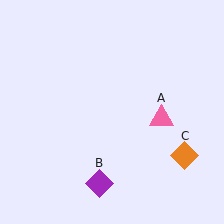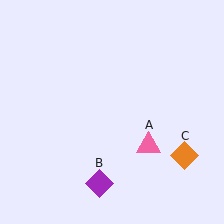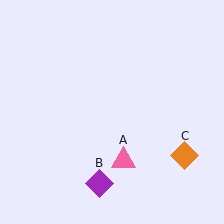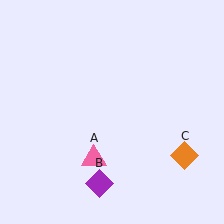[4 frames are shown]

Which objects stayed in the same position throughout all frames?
Purple diamond (object B) and orange diamond (object C) remained stationary.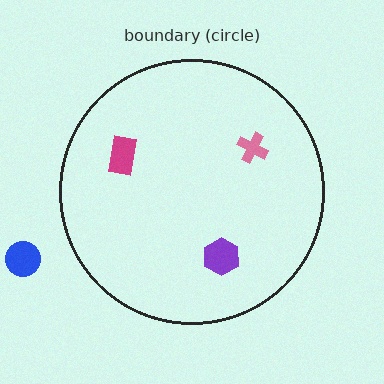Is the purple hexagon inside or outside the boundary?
Inside.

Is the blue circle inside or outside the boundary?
Outside.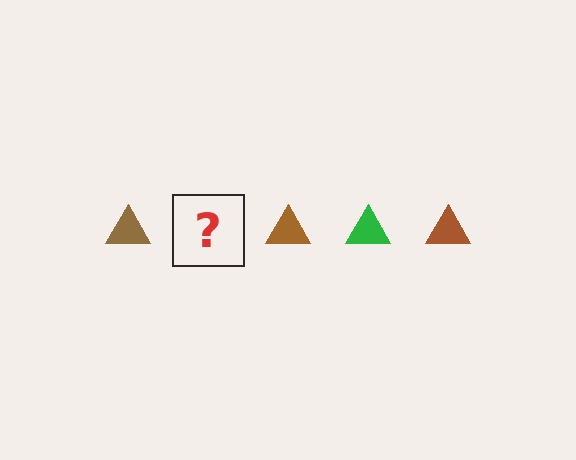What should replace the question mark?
The question mark should be replaced with a green triangle.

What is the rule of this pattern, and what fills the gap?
The rule is that the pattern cycles through brown, green triangles. The gap should be filled with a green triangle.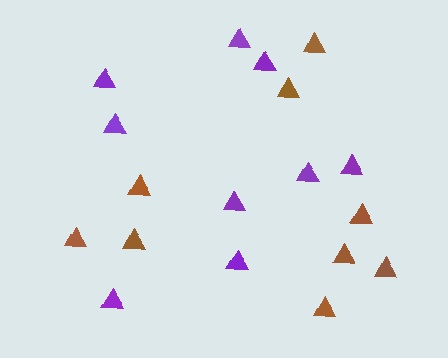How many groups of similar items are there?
There are 2 groups: one group of purple triangles (9) and one group of brown triangles (9).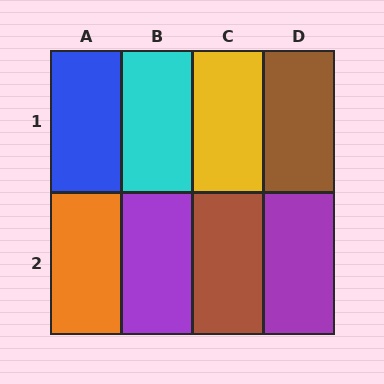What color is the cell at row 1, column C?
Yellow.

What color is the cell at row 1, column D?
Brown.